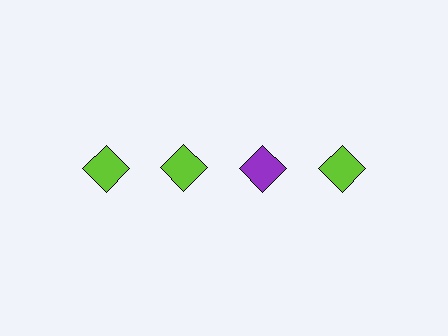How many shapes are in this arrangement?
There are 4 shapes arranged in a grid pattern.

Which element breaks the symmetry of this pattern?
The purple diamond in the top row, center column breaks the symmetry. All other shapes are lime diamonds.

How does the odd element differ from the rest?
It has a different color: purple instead of lime.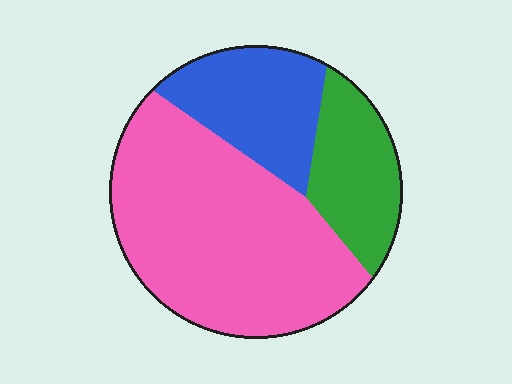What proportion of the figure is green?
Green takes up between a sixth and a third of the figure.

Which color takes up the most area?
Pink, at roughly 60%.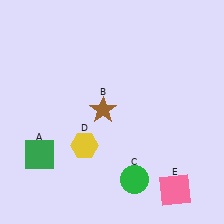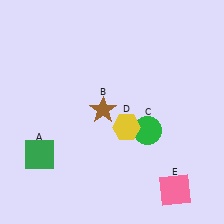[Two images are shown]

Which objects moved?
The objects that moved are: the green circle (C), the yellow hexagon (D).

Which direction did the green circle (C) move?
The green circle (C) moved up.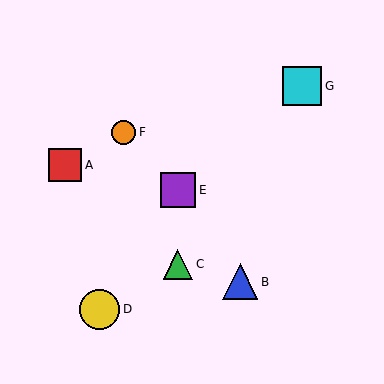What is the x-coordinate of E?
Object E is at x≈178.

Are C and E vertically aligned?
Yes, both are at x≈178.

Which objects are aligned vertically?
Objects C, E are aligned vertically.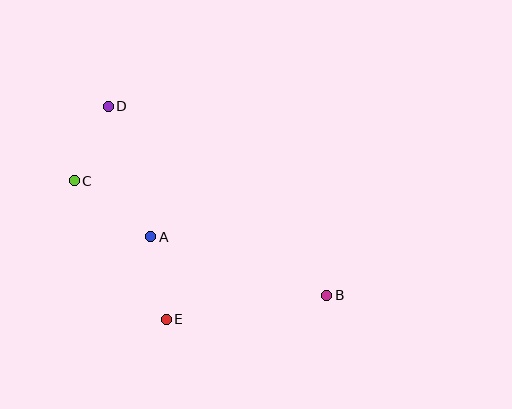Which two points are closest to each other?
Points C and D are closest to each other.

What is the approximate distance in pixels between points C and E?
The distance between C and E is approximately 166 pixels.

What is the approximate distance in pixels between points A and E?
The distance between A and E is approximately 84 pixels.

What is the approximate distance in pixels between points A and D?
The distance between A and D is approximately 137 pixels.